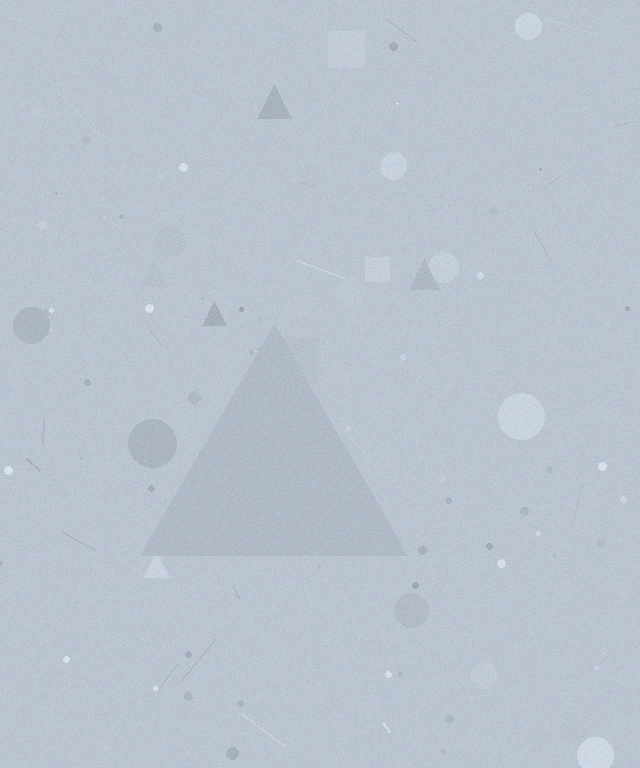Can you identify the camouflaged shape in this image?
The camouflaged shape is a triangle.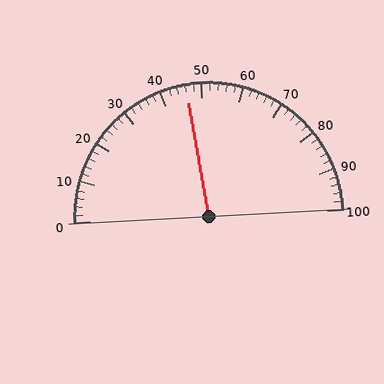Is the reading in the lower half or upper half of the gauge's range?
The reading is in the lower half of the range (0 to 100).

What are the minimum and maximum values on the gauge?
The gauge ranges from 0 to 100.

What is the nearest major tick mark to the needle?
The nearest major tick mark is 50.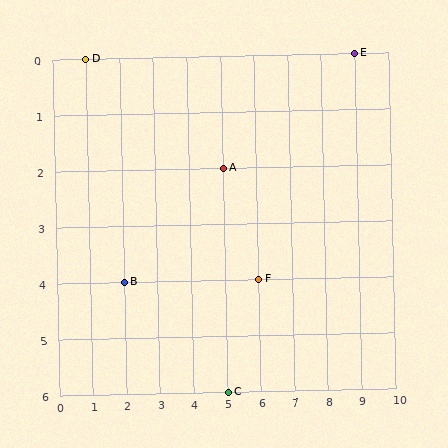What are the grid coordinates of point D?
Point D is at grid coordinates (1, 0).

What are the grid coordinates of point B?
Point B is at grid coordinates (2, 4).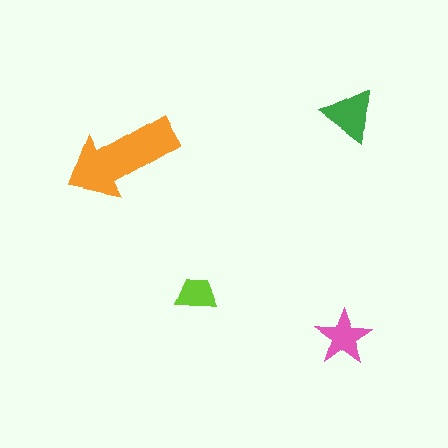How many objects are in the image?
There are 4 objects in the image.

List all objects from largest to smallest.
The orange arrow, the green triangle, the pink star, the lime trapezoid.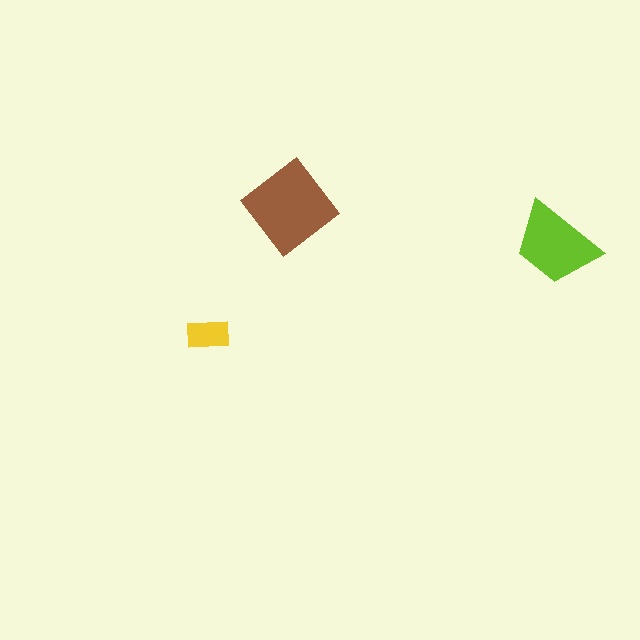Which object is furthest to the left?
The yellow rectangle is leftmost.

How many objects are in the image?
There are 3 objects in the image.